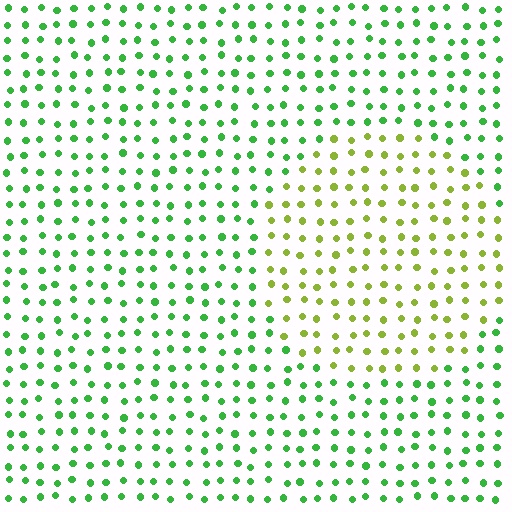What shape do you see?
I see a circle.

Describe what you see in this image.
The image is filled with small green elements in a uniform arrangement. A circle-shaped region is visible where the elements are tinted to a slightly different hue, forming a subtle color boundary.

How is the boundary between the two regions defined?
The boundary is defined purely by a slight shift in hue (about 44 degrees). Spacing, size, and orientation are identical on both sides.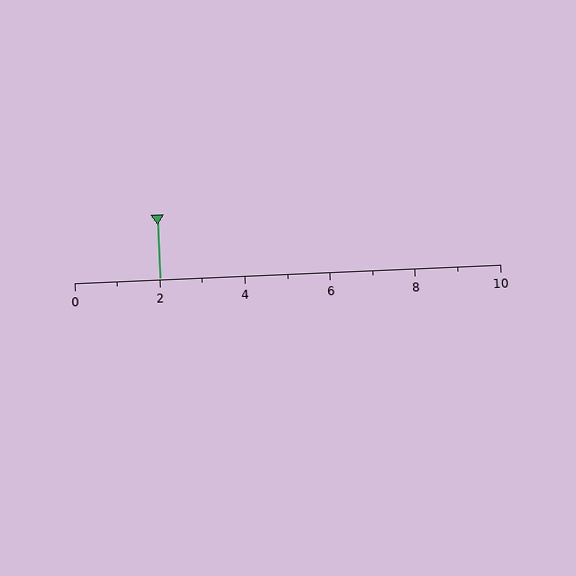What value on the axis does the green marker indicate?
The marker indicates approximately 2.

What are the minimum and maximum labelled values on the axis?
The axis runs from 0 to 10.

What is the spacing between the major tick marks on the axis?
The major ticks are spaced 2 apart.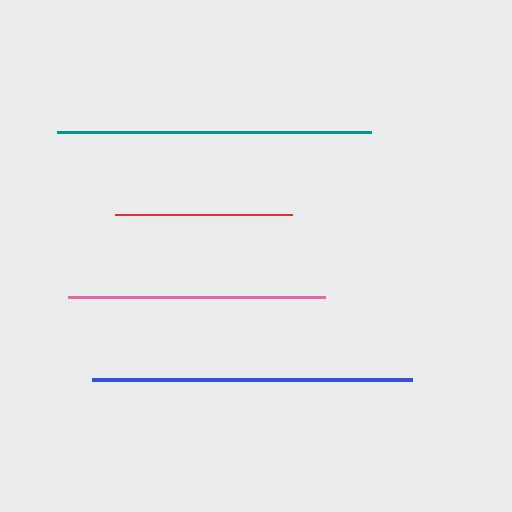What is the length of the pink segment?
The pink segment is approximately 257 pixels long.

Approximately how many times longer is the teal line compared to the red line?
The teal line is approximately 1.8 times the length of the red line.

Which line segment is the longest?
The blue line is the longest at approximately 320 pixels.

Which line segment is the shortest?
The red line is the shortest at approximately 177 pixels.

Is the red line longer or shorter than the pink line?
The pink line is longer than the red line.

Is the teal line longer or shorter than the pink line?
The teal line is longer than the pink line.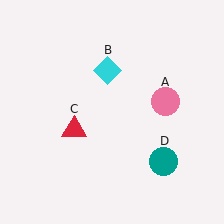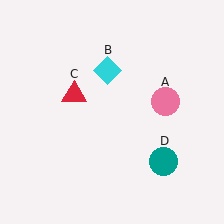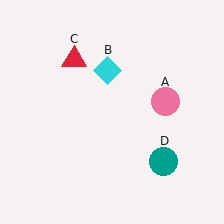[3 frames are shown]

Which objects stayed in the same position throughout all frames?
Pink circle (object A) and cyan diamond (object B) and teal circle (object D) remained stationary.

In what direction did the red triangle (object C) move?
The red triangle (object C) moved up.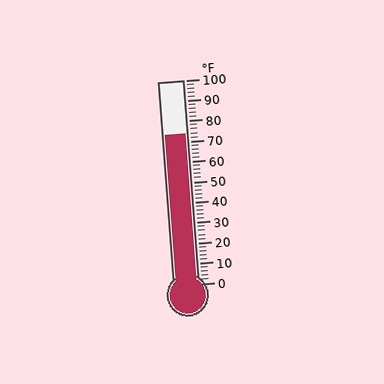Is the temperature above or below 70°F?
The temperature is above 70°F.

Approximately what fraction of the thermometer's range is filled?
The thermometer is filled to approximately 75% of its range.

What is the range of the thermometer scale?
The thermometer scale ranges from 0°F to 100°F.